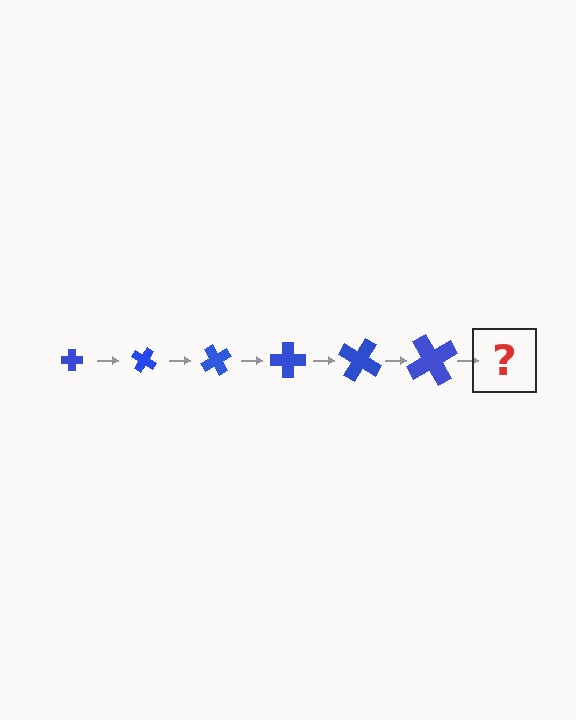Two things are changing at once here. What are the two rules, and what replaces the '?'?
The two rules are that the cross grows larger each step and it rotates 30 degrees each step. The '?' should be a cross, larger than the previous one and rotated 180 degrees from the start.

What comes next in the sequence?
The next element should be a cross, larger than the previous one and rotated 180 degrees from the start.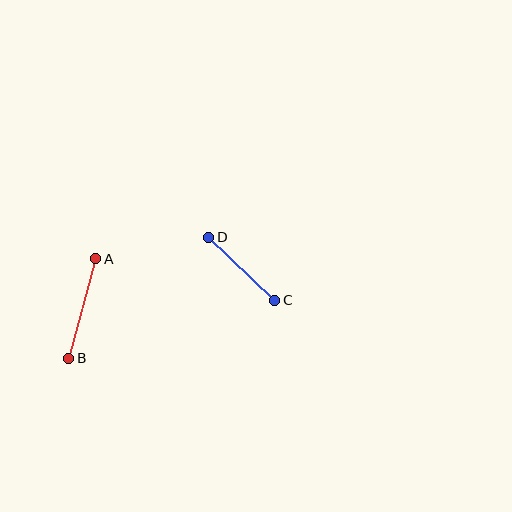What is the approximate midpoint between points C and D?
The midpoint is at approximately (242, 269) pixels.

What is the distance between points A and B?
The distance is approximately 104 pixels.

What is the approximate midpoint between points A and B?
The midpoint is at approximately (82, 308) pixels.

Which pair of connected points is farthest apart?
Points A and B are farthest apart.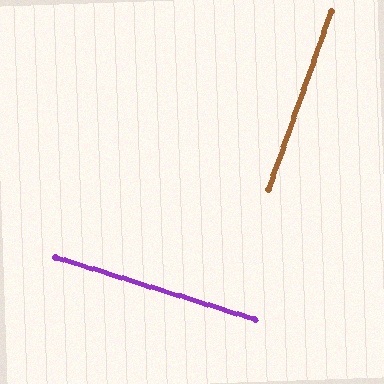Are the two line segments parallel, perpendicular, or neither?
Perpendicular — they meet at approximately 88°.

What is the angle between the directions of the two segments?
Approximately 88 degrees.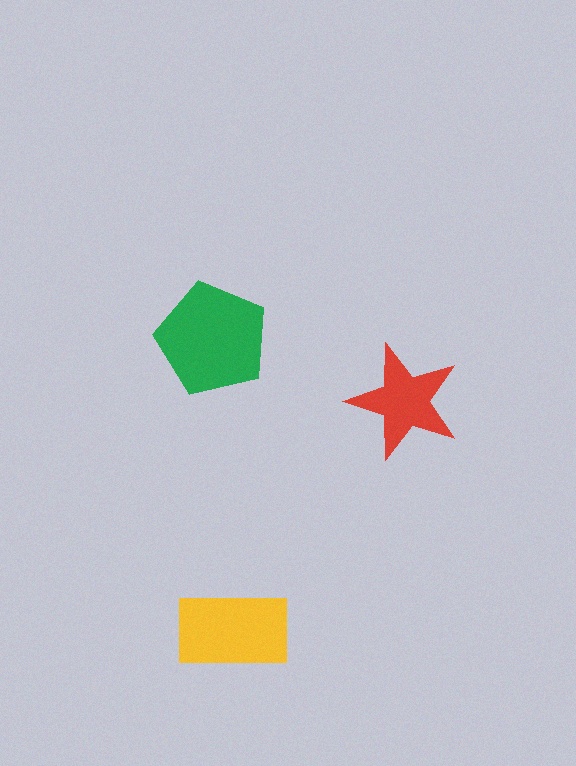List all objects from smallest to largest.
The red star, the yellow rectangle, the green pentagon.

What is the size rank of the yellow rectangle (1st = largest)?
2nd.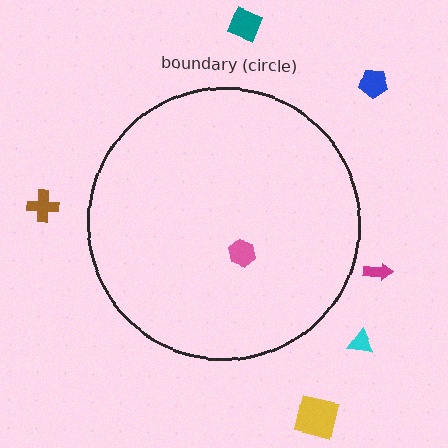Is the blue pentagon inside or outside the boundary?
Outside.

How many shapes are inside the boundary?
1 inside, 6 outside.